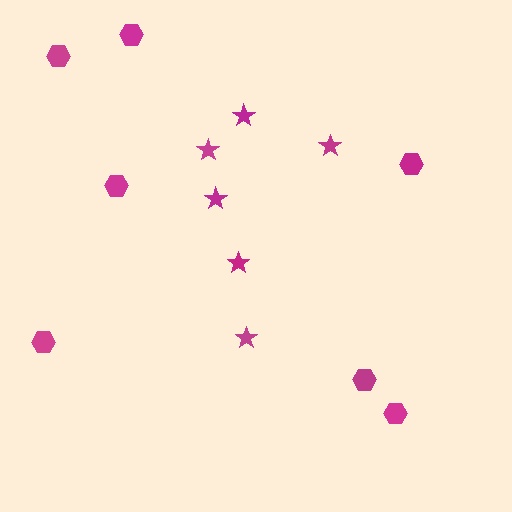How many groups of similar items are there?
There are 2 groups: one group of hexagons (7) and one group of stars (6).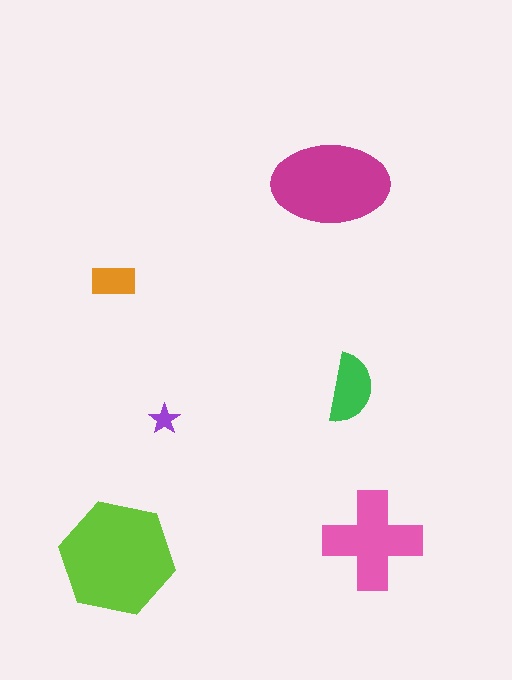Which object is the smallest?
The purple star.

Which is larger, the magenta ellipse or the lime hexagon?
The lime hexagon.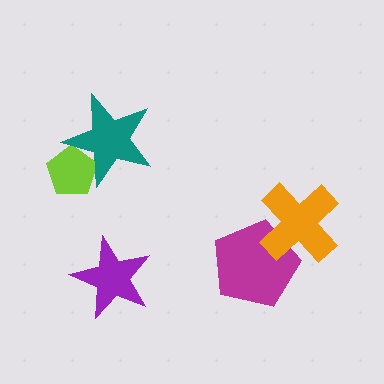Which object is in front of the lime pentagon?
The teal star is in front of the lime pentagon.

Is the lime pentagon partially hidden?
Yes, it is partially covered by another shape.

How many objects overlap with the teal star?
1 object overlaps with the teal star.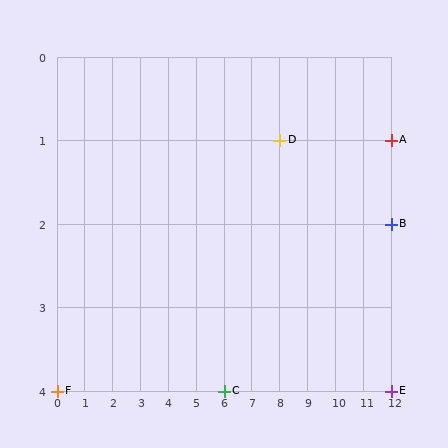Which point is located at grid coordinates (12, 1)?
Point A is at (12, 1).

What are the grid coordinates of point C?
Point C is at grid coordinates (6, 4).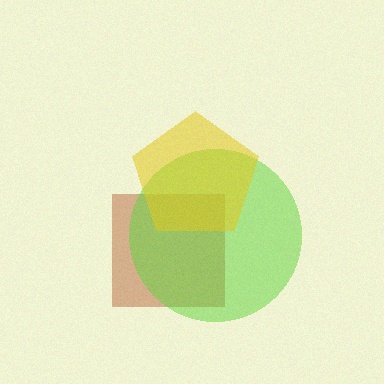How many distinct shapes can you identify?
There are 3 distinct shapes: a brown square, a lime circle, a yellow pentagon.